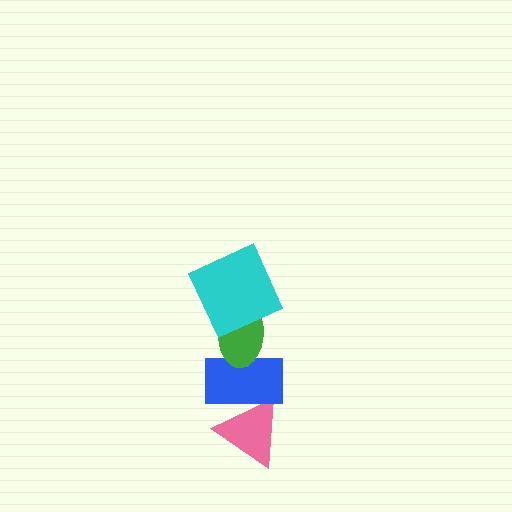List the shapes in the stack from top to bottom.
From top to bottom: the cyan square, the green ellipse, the blue rectangle, the pink triangle.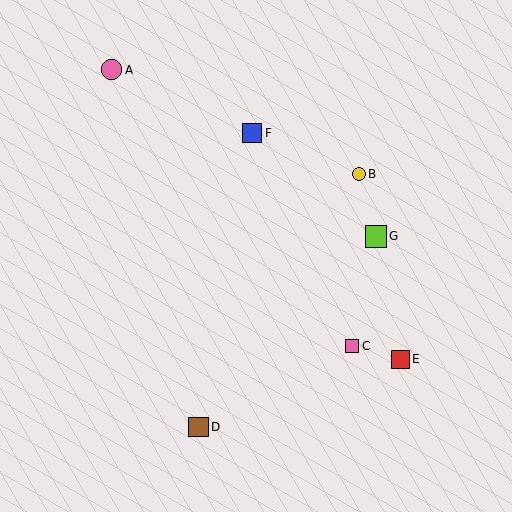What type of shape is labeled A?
Shape A is a pink circle.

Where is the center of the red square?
The center of the red square is at (401, 359).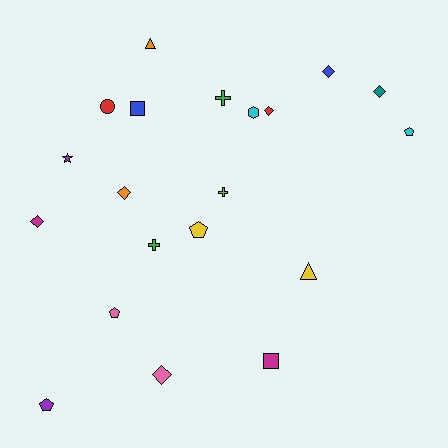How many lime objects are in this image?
There is 1 lime object.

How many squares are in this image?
There are 2 squares.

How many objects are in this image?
There are 20 objects.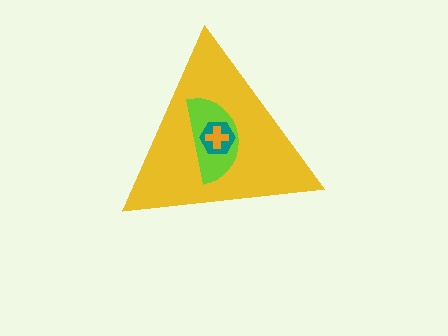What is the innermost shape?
The orange cross.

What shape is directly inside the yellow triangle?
The lime semicircle.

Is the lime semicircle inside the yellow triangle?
Yes.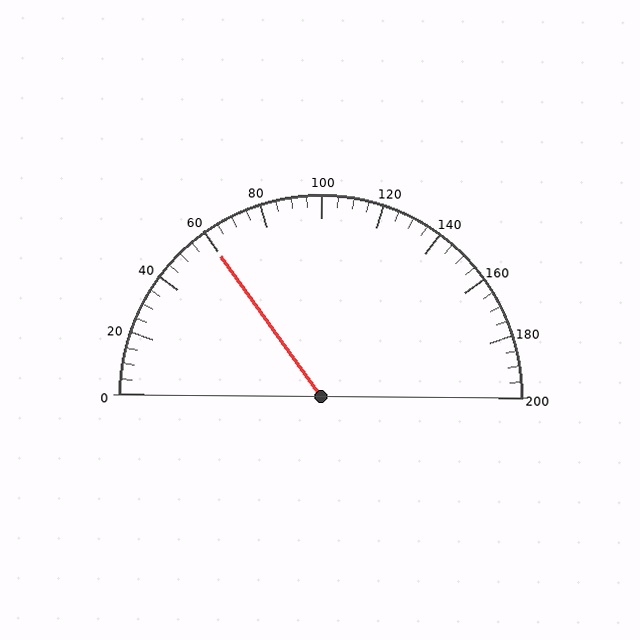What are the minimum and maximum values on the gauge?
The gauge ranges from 0 to 200.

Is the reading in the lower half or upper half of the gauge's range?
The reading is in the lower half of the range (0 to 200).